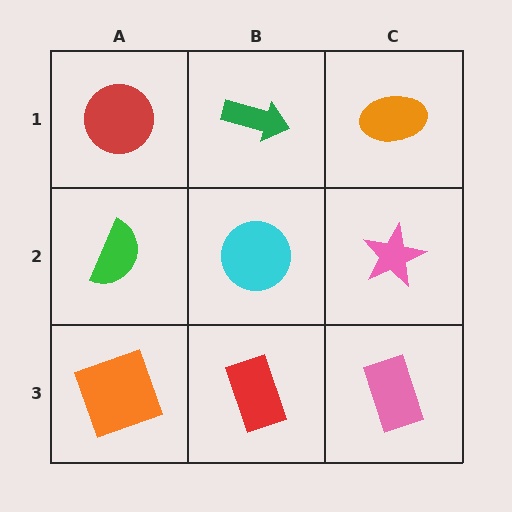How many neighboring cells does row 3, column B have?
3.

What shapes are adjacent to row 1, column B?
A cyan circle (row 2, column B), a red circle (row 1, column A), an orange ellipse (row 1, column C).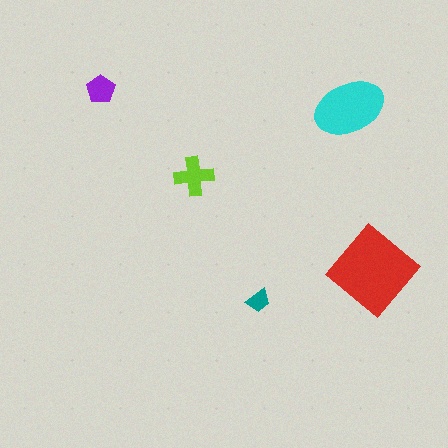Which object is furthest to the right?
The red diamond is rightmost.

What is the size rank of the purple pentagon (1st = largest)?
4th.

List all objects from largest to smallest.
The red diamond, the cyan ellipse, the lime cross, the purple pentagon, the teal trapezoid.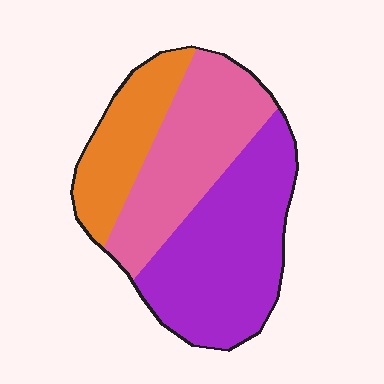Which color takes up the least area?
Orange, at roughly 20%.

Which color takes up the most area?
Purple, at roughly 45%.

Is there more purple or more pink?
Purple.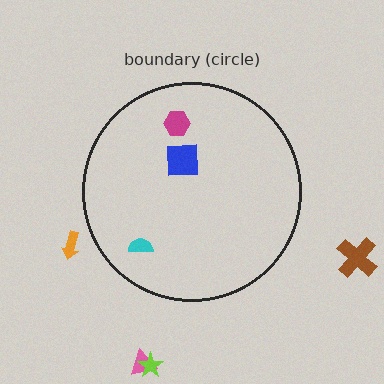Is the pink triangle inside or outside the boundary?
Outside.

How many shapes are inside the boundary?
3 inside, 4 outside.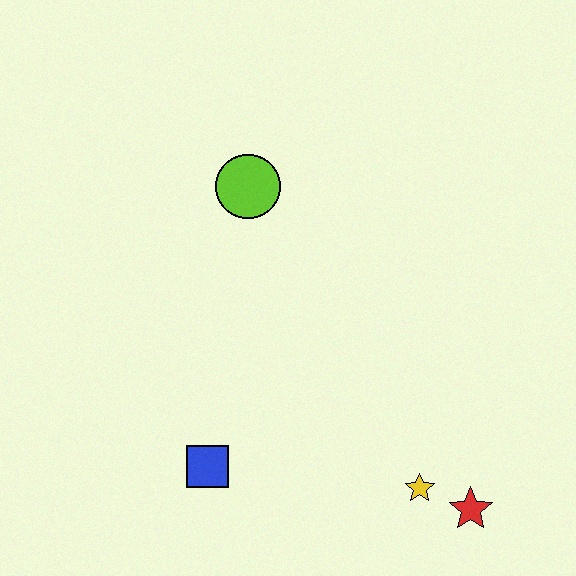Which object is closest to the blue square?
The yellow star is closest to the blue square.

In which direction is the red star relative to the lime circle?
The red star is below the lime circle.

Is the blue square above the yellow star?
Yes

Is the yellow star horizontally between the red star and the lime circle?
Yes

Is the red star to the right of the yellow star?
Yes